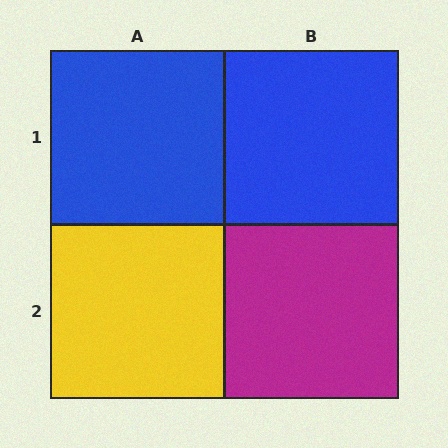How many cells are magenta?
1 cell is magenta.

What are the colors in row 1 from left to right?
Blue, blue.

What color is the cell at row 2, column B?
Magenta.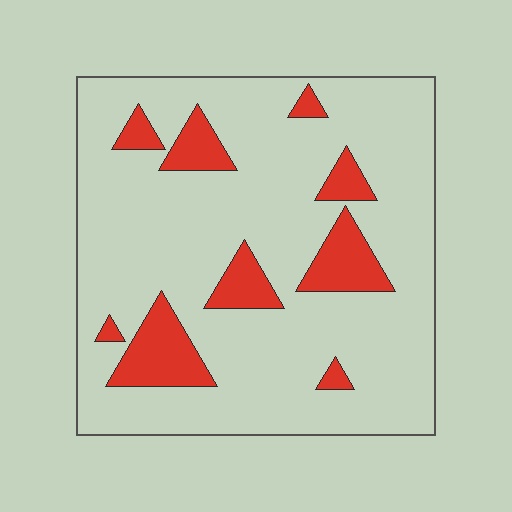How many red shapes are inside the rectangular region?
9.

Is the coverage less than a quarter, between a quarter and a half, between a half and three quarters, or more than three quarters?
Less than a quarter.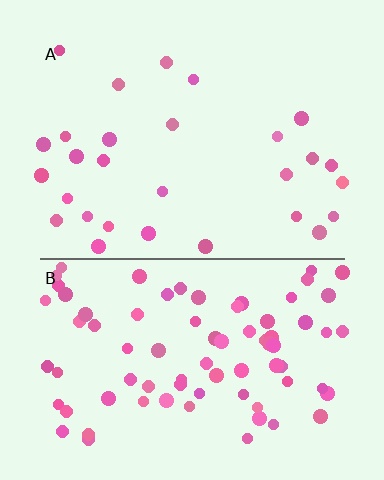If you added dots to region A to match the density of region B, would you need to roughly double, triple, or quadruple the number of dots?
Approximately triple.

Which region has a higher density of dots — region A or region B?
B (the bottom).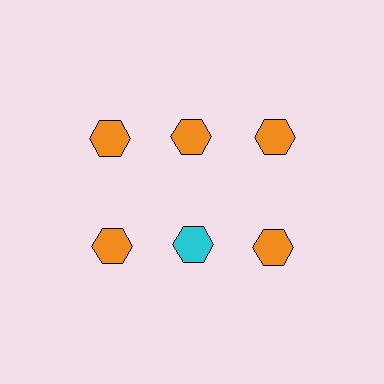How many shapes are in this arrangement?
There are 6 shapes arranged in a grid pattern.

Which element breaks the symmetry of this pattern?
The cyan hexagon in the second row, second from left column breaks the symmetry. All other shapes are orange hexagons.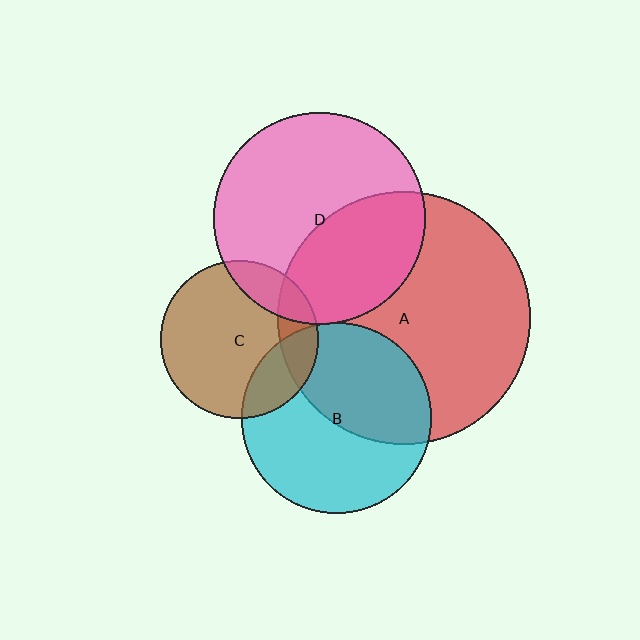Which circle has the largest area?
Circle A (red).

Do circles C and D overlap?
Yes.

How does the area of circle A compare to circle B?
Approximately 1.8 times.